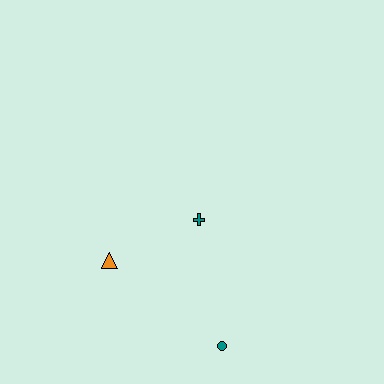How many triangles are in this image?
There is 1 triangle.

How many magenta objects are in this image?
There are no magenta objects.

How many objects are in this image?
There are 3 objects.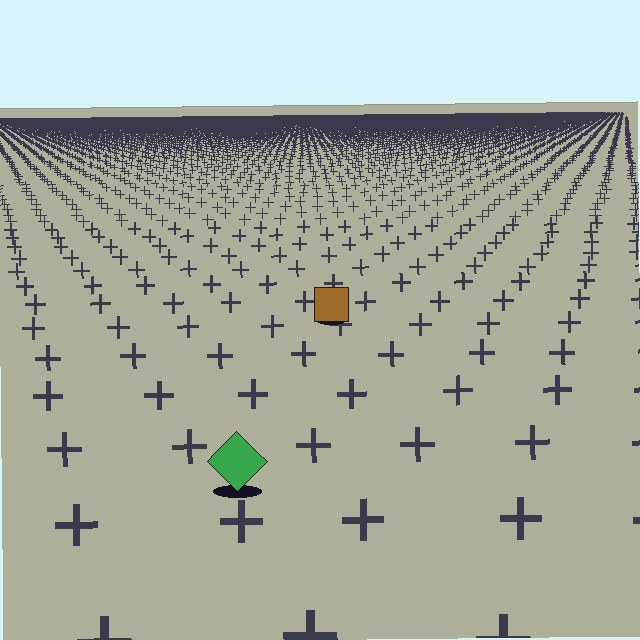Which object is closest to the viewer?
The green diamond is closest. The texture marks near it are larger and more spread out.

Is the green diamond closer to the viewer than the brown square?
Yes. The green diamond is closer — you can tell from the texture gradient: the ground texture is coarser near it.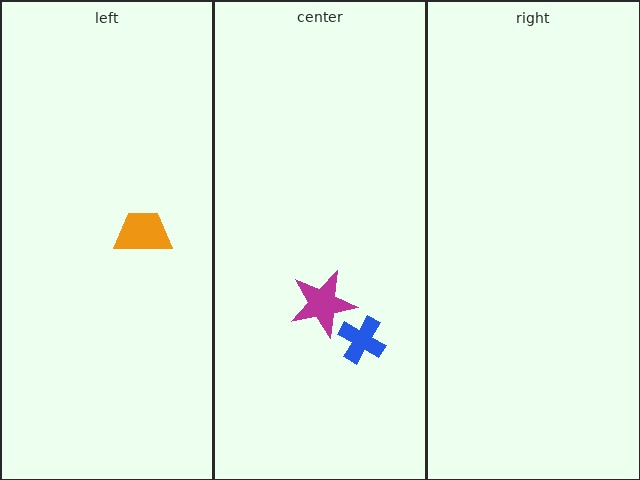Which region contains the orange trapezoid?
The left region.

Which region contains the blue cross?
The center region.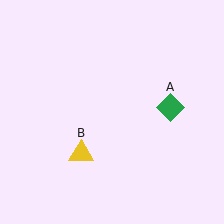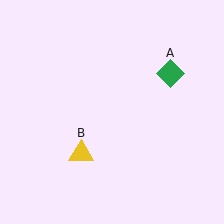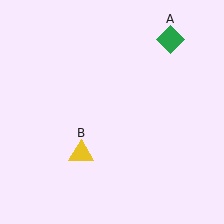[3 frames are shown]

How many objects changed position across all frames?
1 object changed position: green diamond (object A).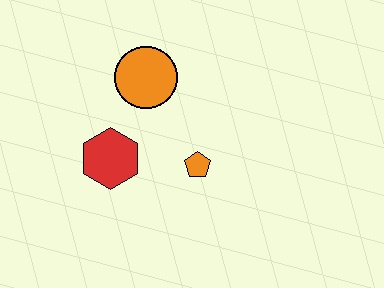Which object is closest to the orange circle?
The red hexagon is closest to the orange circle.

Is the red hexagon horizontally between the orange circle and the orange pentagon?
No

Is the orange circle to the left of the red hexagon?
No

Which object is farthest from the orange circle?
The orange pentagon is farthest from the orange circle.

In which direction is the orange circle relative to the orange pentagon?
The orange circle is above the orange pentagon.